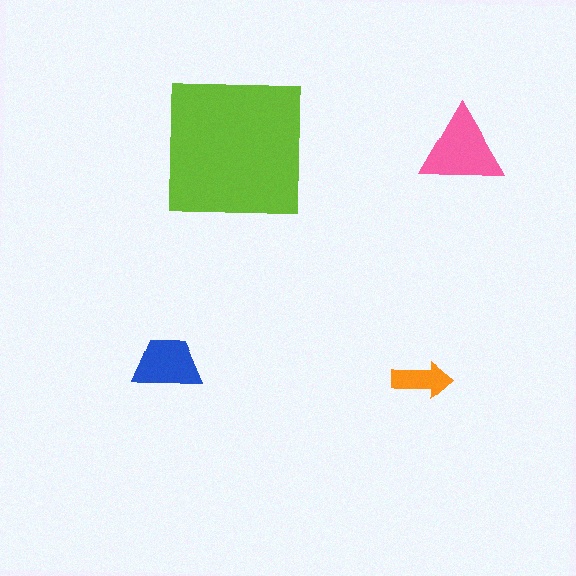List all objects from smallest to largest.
The orange arrow, the blue trapezoid, the pink triangle, the lime square.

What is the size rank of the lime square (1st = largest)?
1st.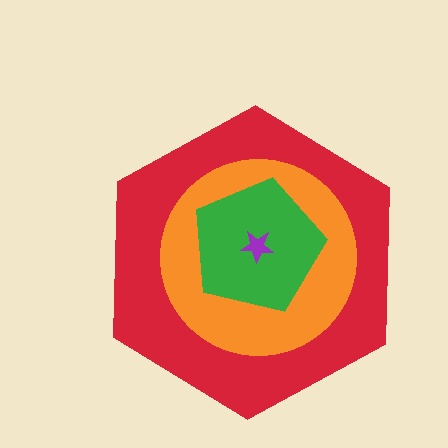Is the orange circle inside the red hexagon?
Yes.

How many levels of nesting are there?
4.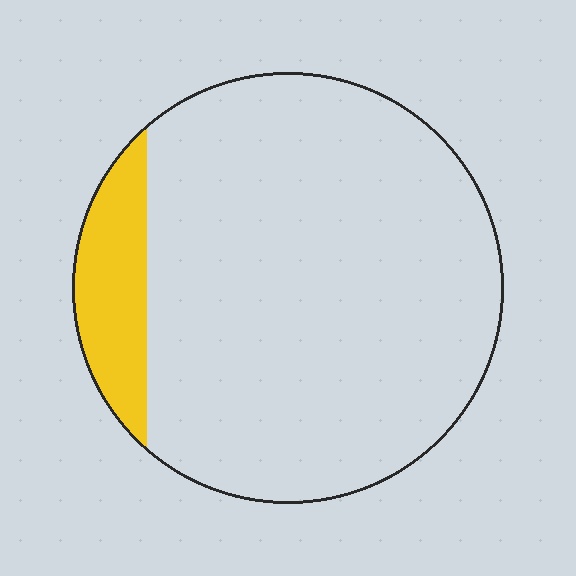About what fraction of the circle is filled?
About one eighth (1/8).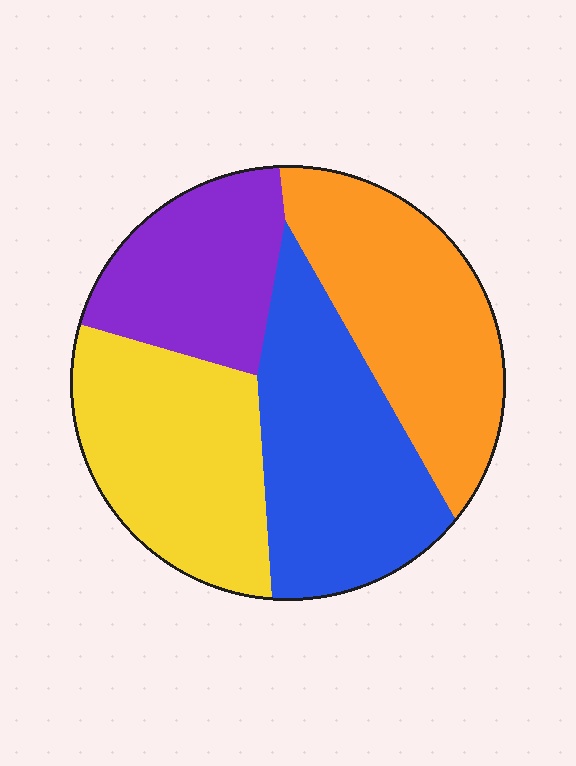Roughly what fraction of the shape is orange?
Orange covers roughly 25% of the shape.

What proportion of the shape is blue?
Blue covers roughly 30% of the shape.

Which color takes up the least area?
Purple, at roughly 20%.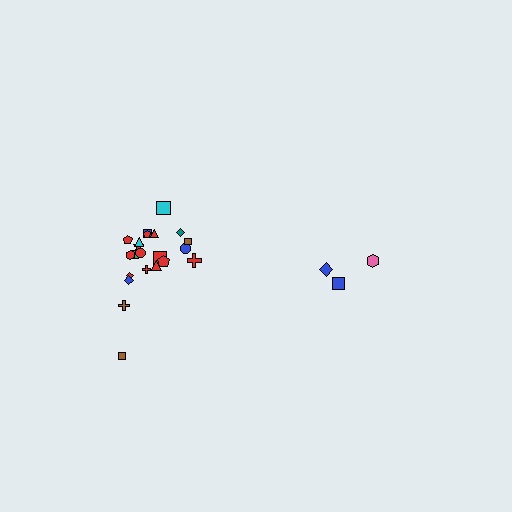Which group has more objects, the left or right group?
The left group.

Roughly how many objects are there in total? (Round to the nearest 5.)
Roughly 25 objects in total.